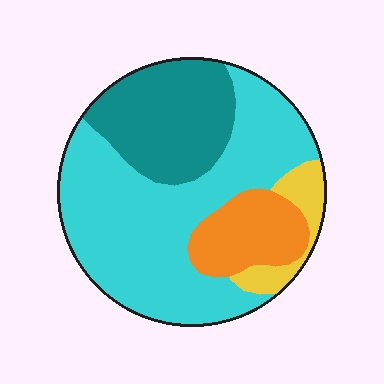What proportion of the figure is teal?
Teal takes up about one quarter (1/4) of the figure.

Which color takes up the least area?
Yellow, at roughly 5%.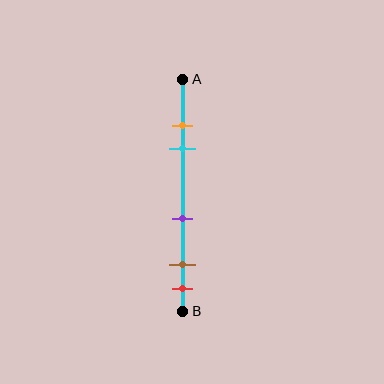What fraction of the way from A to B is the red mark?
The red mark is approximately 90% (0.9) of the way from A to B.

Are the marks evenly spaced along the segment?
No, the marks are not evenly spaced.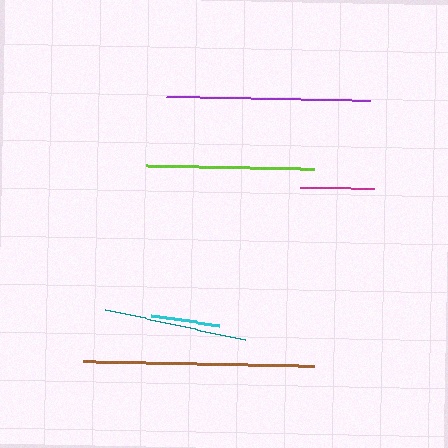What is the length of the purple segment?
The purple segment is approximately 204 pixels long.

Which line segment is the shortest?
The cyan line is the shortest at approximately 68 pixels.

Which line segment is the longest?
The brown line is the longest at approximately 231 pixels.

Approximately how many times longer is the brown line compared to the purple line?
The brown line is approximately 1.1 times the length of the purple line.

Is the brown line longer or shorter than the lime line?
The brown line is longer than the lime line.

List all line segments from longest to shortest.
From longest to shortest: brown, purple, lime, teal, magenta, cyan.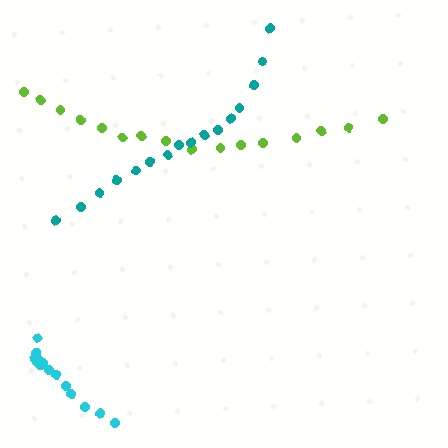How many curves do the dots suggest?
There are 3 distinct paths.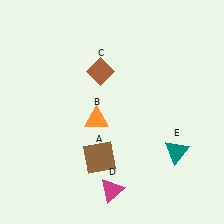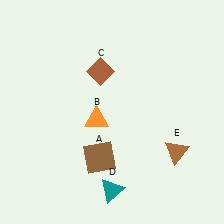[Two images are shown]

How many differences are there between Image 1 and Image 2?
There are 2 differences between the two images.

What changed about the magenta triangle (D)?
In Image 1, D is magenta. In Image 2, it changed to teal.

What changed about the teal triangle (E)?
In Image 1, E is teal. In Image 2, it changed to brown.